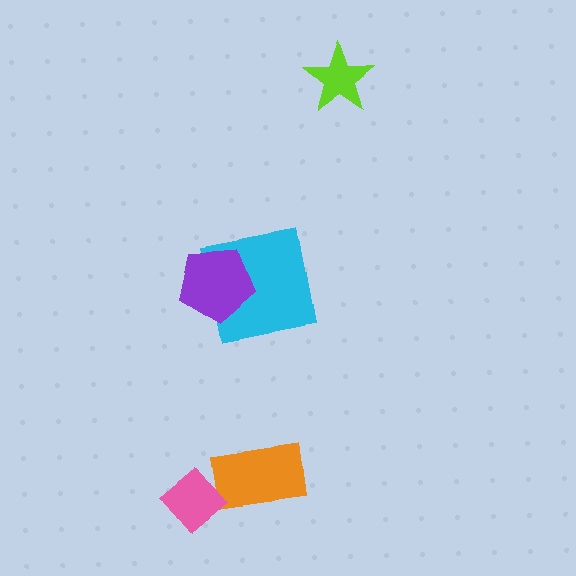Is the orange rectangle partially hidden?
No, no other shape covers it.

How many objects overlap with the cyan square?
1 object overlaps with the cyan square.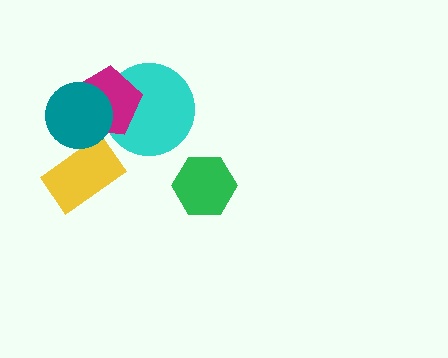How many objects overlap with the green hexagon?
0 objects overlap with the green hexagon.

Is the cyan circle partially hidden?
Yes, it is partially covered by another shape.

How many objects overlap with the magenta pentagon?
2 objects overlap with the magenta pentagon.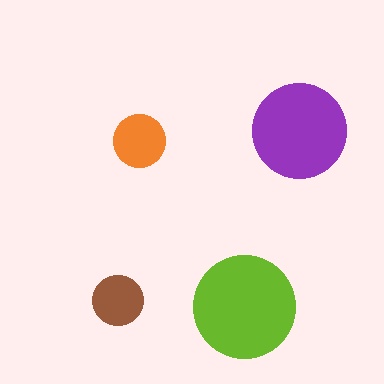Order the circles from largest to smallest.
the lime one, the purple one, the orange one, the brown one.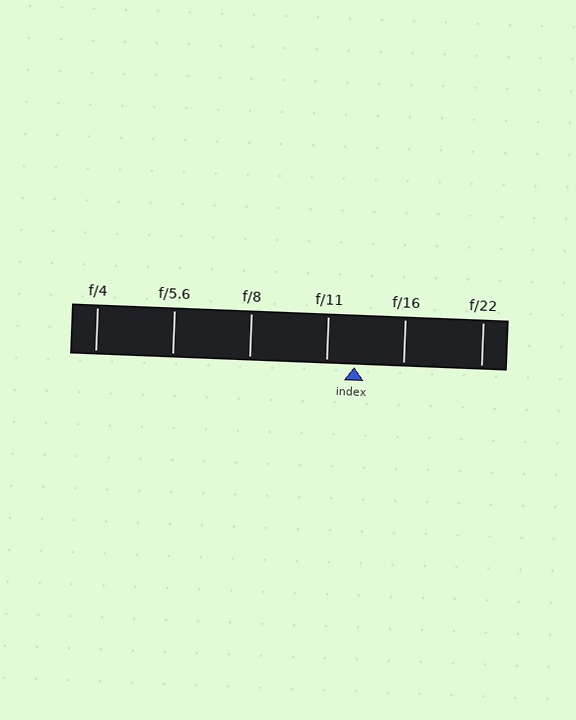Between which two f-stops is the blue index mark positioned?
The index mark is between f/11 and f/16.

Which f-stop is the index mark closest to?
The index mark is closest to f/11.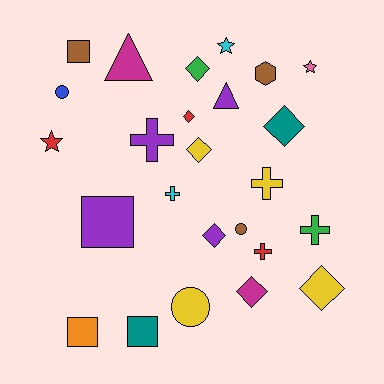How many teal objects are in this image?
There are 2 teal objects.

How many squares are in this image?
There are 4 squares.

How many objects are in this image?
There are 25 objects.